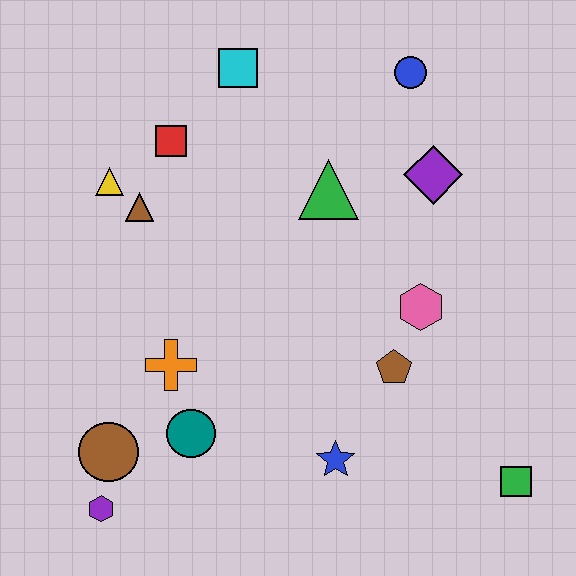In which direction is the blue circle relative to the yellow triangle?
The blue circle is to the right of the yellow triangle.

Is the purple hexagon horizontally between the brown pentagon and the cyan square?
No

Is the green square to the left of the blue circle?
No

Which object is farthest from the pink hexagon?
The purple hexagon is farthest from the pink hexagon.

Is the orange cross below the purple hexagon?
No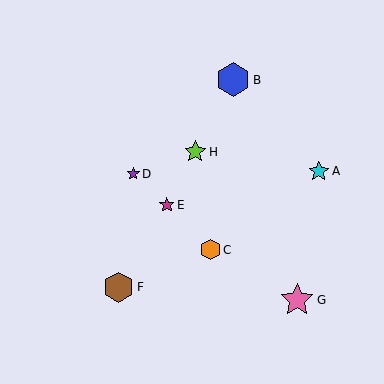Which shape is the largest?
The blue hexagon (labeled B) is the largest.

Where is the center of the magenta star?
The center of the magenta star is at (167, 205).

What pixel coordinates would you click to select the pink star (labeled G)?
Click at (297, 300) to select the pink star G.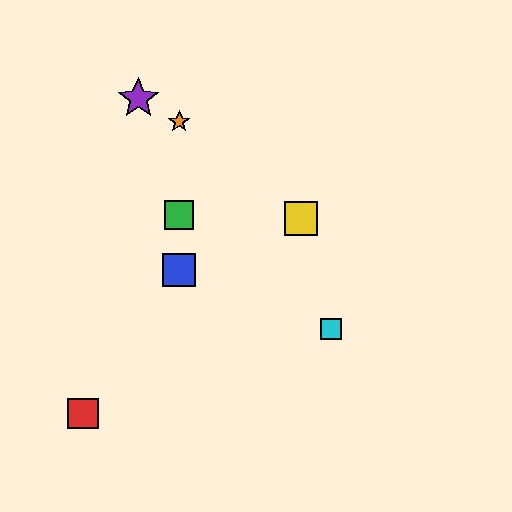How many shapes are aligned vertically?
3 shapes (the blue square, the green square, the orange star) are aligned vertically.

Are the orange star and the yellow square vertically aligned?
No, the orange star is at x≈179 and the yellow square is at x≈301.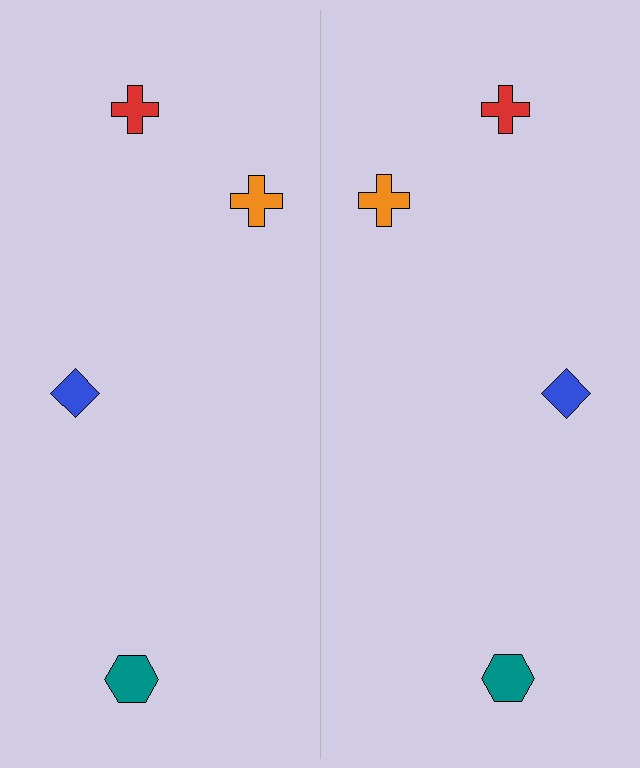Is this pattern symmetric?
Yes, this pattern has bilateral (reflection) symmetry.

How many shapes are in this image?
There are 8 shapes in this image.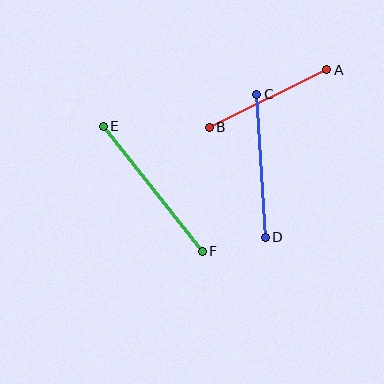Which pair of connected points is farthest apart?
Points E and F are farthest apart.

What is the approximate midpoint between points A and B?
The midpoint is at approximately (268, 99) pixels.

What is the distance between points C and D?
The distance is approximately 144 pixels.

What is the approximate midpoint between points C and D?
The midpoint is at approximately (261, 166) pixels.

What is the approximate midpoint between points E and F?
The midpoint is at approximately (153, 189) pixels.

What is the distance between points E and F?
The distance is approximately 159 pixels.